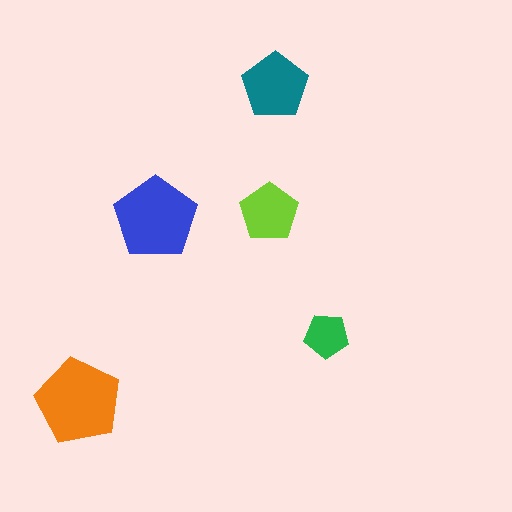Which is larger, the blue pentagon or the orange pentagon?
The orange one.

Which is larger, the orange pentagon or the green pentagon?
The orange one.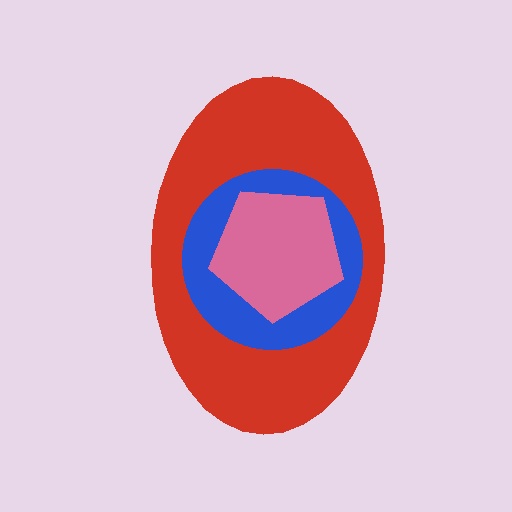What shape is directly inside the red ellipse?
The blue circle.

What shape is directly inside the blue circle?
The pink pentagon.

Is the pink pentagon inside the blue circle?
Yes.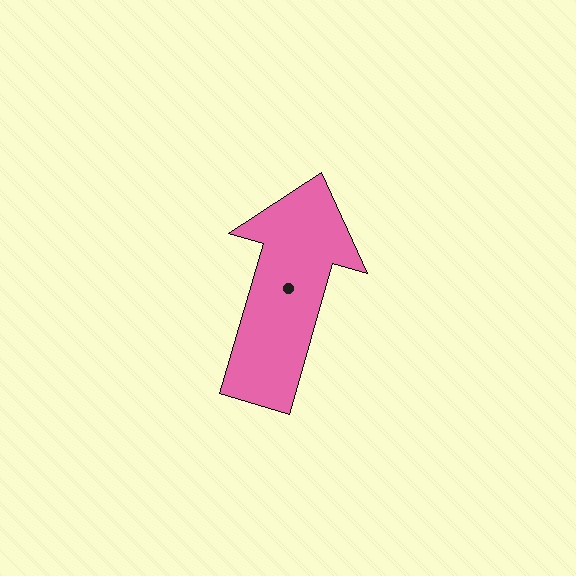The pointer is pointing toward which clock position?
Roughly 1 o'clock.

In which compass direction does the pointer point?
North.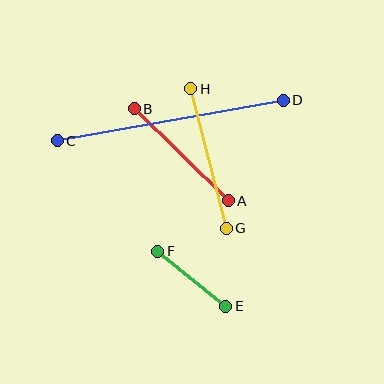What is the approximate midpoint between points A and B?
The midpoint is at approximately (181, 155) pixels.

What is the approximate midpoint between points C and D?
The midpoint is at approximately (170, 121) pixels.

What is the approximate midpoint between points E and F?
The midpoint is at approximately (192, 279) pixels.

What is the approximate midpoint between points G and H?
The midpoint is at approximately (208, 159) pixels.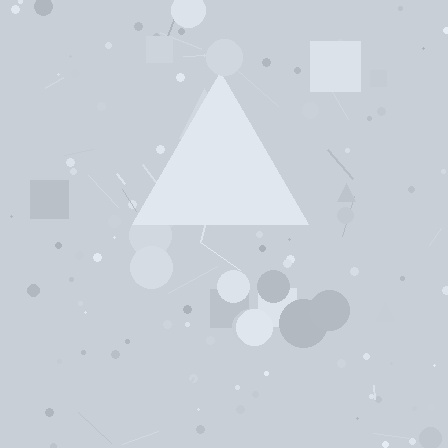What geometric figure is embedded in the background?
A triangle is embedded in the background.